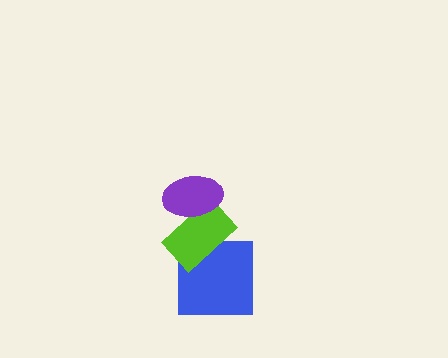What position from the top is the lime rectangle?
The lime rectangle is 2nd from the top.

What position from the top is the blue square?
The blue square is 3rd from the top.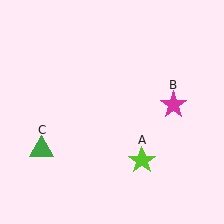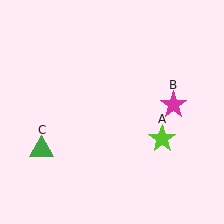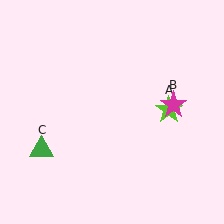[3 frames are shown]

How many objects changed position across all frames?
1 object changed position: lime star (object A).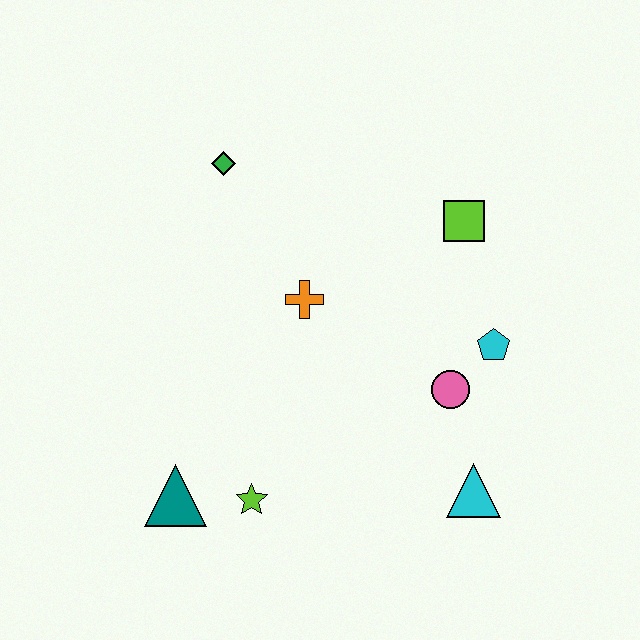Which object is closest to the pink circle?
The cyan pentagon is closest to the pink circle.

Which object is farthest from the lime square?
The teal triangle is farthest from the lime square.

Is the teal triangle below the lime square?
Yes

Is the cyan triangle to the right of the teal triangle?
Yes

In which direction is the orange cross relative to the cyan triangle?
The orange cross is above the cyan triangle.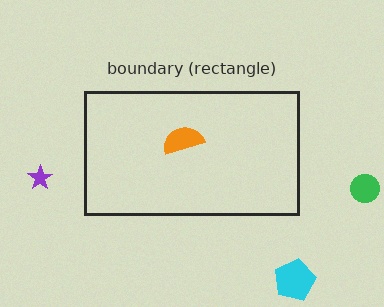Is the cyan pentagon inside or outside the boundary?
Outside.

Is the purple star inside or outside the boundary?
Outside.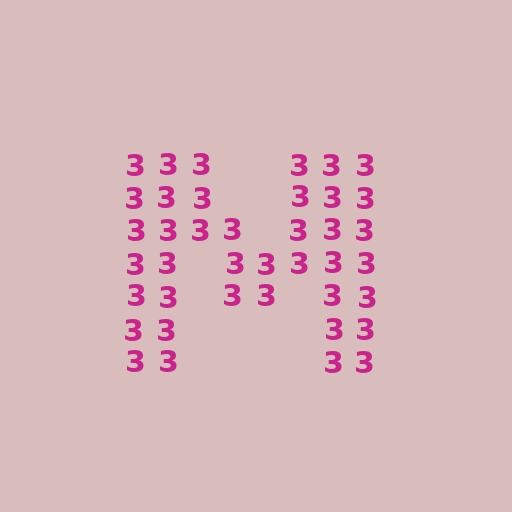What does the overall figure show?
The overall figure shows the letter M.